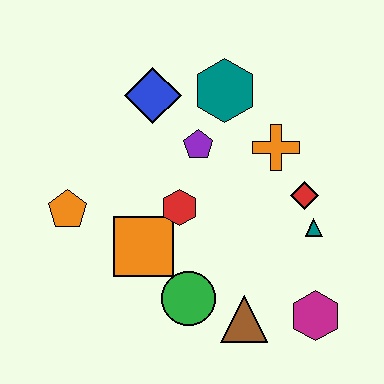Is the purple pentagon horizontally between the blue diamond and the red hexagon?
No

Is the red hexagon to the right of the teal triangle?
No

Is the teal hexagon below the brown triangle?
No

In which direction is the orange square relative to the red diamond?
The orange square is to the left of the red diamond.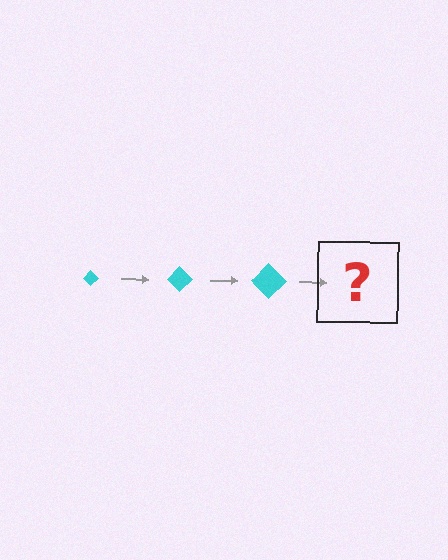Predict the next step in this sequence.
The next step is a cyan diamond, larger than the previous one.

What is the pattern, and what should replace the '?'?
The pattern is that the diamond gets progressively larger each step. The '?' should be a cyan diamond, larger than the previous one.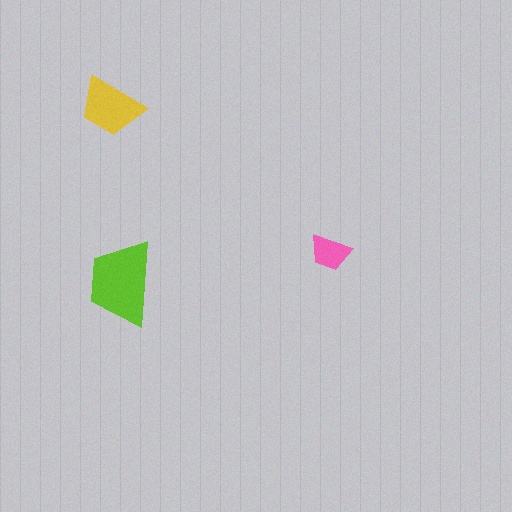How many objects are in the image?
There are 3 objects in the image.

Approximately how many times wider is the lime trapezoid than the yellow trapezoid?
About 1.5 times wider.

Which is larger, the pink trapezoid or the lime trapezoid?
The lime one.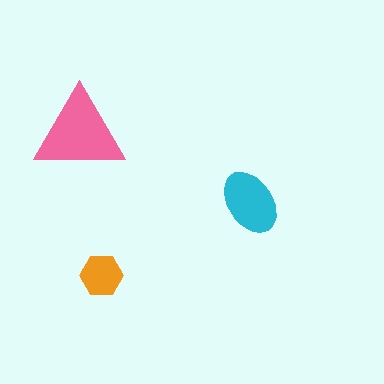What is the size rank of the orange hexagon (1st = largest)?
3rd.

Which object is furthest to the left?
The pink triangle is leftmost.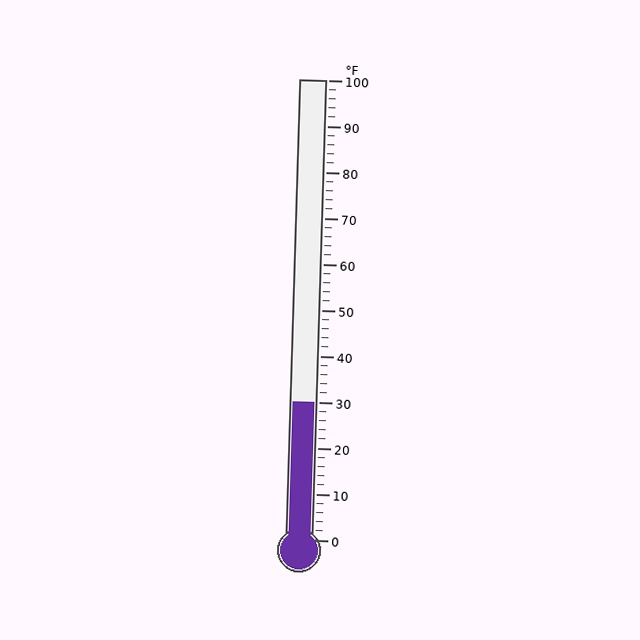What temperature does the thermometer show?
The thermometer shows approximately 30°F.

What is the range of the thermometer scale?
The thermometer scale ranges from 0°F to 100°F.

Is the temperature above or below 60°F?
The temperature is below 60°F.